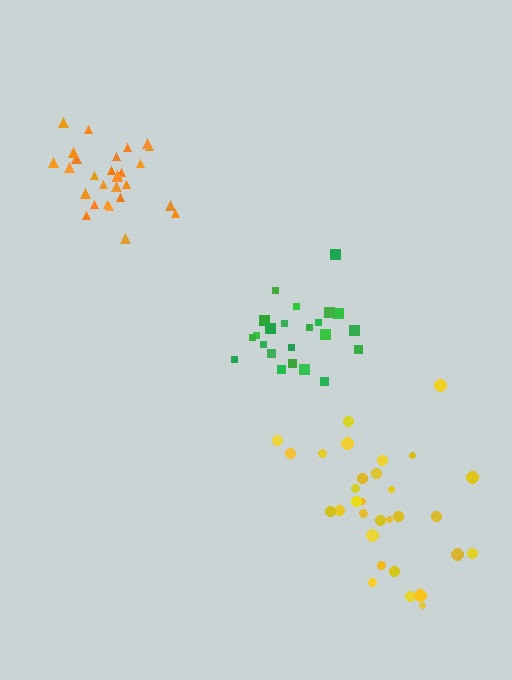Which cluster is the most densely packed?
Orange.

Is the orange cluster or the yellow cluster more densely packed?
Orange.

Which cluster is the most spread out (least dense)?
Yellow.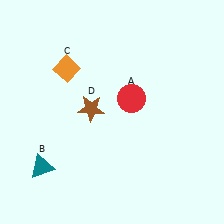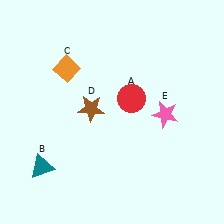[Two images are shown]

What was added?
A pink star (E) was added in Image 2.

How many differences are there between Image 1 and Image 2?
There is 1 difference between the two images.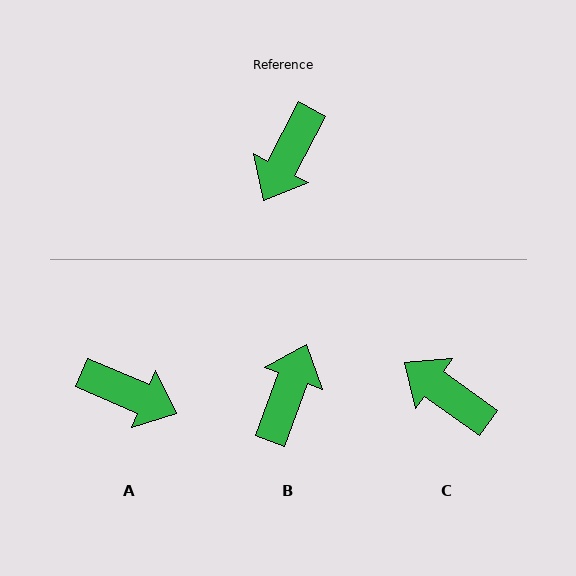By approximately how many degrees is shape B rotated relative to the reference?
Approximately 173 degrees clockwise.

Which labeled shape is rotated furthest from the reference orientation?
B, about 173 degrees away.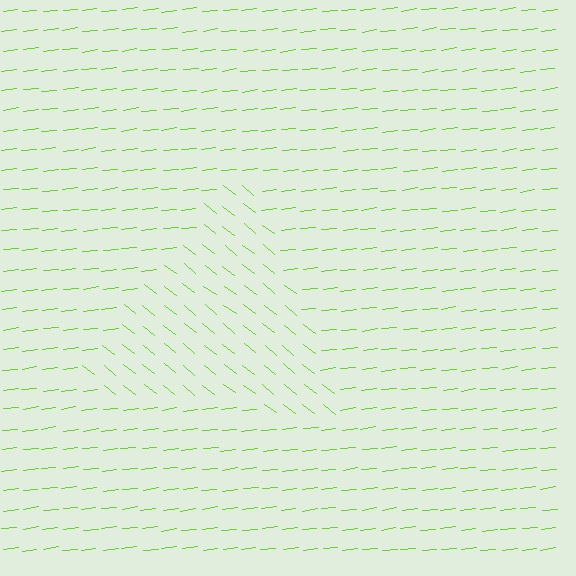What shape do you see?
I see a triangle.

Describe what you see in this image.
The image is filled with small lime line segments. A triangle region in the image has lines oriented differently from the surrounding lines, creating a visible texture boundary.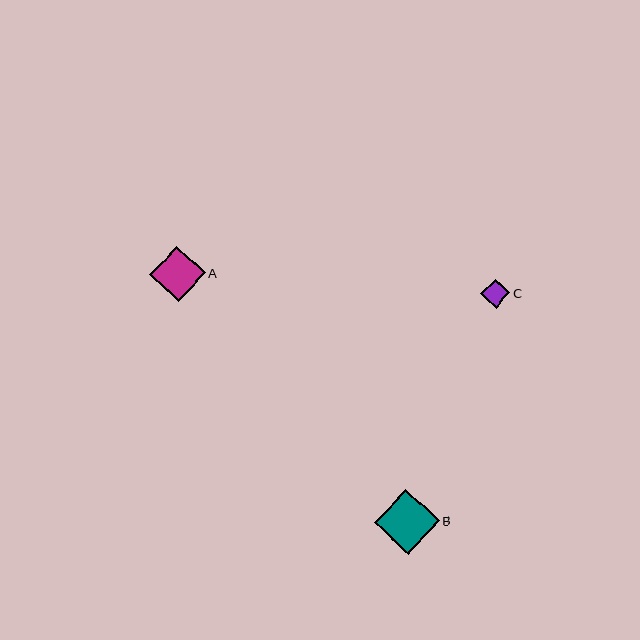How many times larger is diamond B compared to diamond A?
Diamond B is approximately 1.2 times the size of diamond A.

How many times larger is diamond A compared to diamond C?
Diamond A is approximately 1.9 times the size of diamond C.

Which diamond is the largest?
Diamond B is the largest with a size of approximately 65 pixels.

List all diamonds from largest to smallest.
From largest to smallest: B, A, C.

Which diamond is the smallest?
Diamond C is the smallest with a size of approximately 29 pixels.